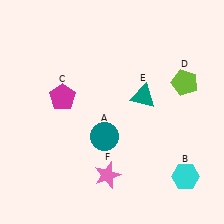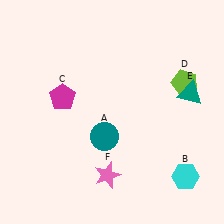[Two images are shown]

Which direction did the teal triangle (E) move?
The teal triangle (E) moved right.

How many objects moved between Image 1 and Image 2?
1 object moved between the two images.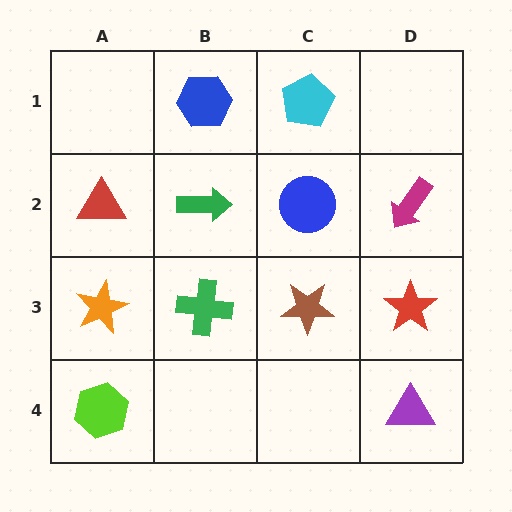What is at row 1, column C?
A cyan pentagon.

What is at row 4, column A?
A lime hexagon.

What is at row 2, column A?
A red triangle.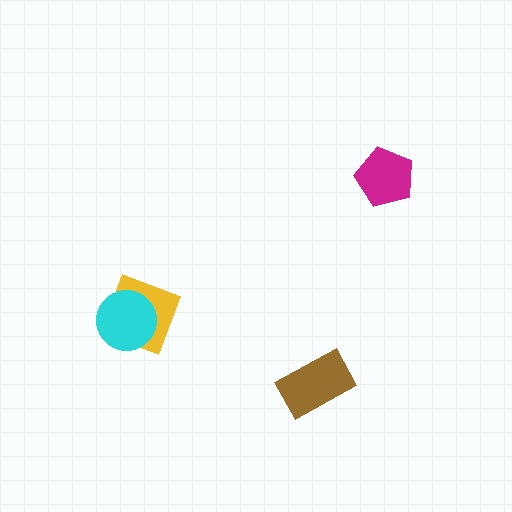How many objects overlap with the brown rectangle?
0 objects overlap with the brown rectangle.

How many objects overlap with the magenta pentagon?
0 objects overlap with the magenta pentagon.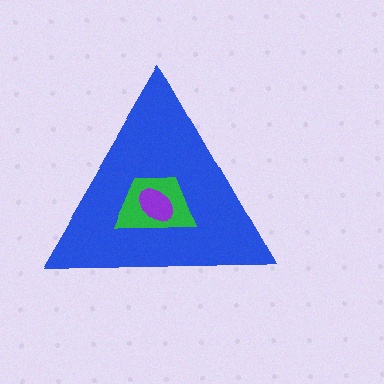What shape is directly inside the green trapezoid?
The purple ellipse.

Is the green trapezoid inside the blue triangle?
Yes.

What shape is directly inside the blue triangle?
The green trapezoid.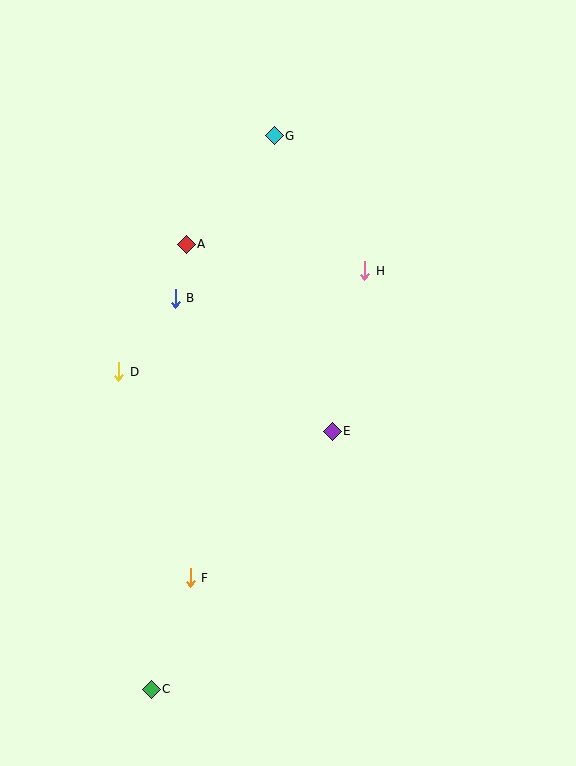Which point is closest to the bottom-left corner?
Point C is closest to the bottom-left corner.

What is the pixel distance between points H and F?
The distance between H and F is 353 pixels.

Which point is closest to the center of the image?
Point E at (332, 431) is closest to the center.